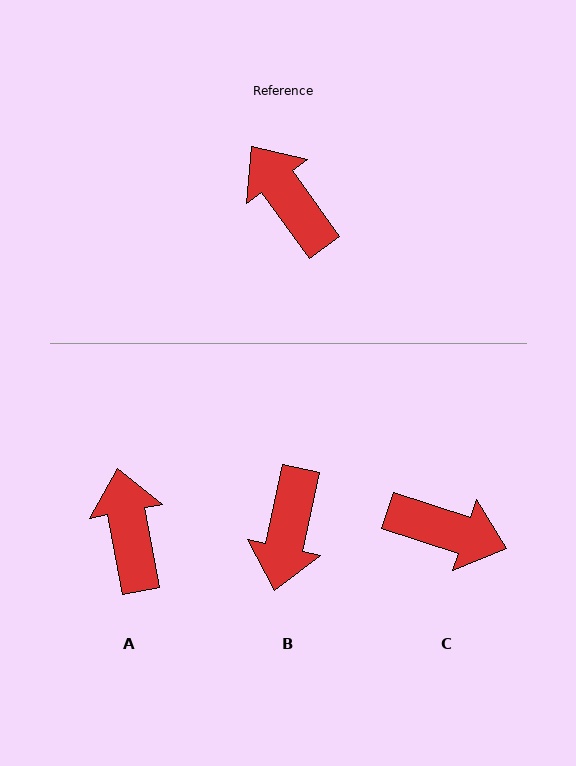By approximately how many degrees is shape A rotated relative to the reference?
Approximately 25 degrees clockwise.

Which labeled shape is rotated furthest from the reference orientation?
C, about 144 degrees away.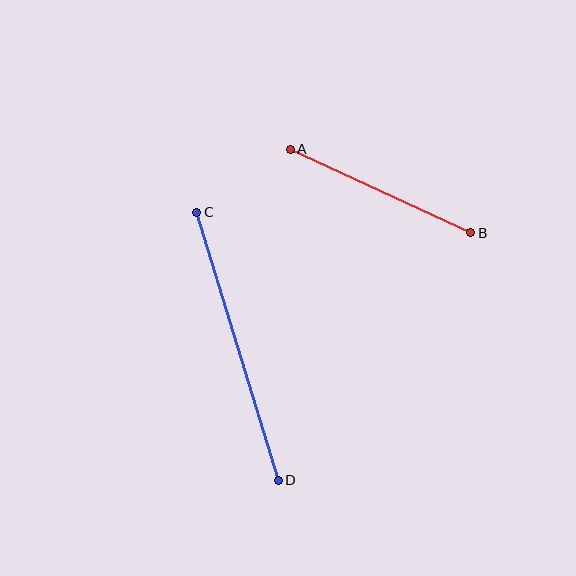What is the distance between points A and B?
The distance is approximately 199 pixels.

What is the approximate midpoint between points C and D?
The midpoint is at approximately (237, 346) pixels.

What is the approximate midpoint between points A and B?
The midpoint is at approximately (381, 191) pixels.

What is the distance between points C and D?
The distance is approximately 280 pixels.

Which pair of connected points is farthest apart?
Points C and D are farthest apart.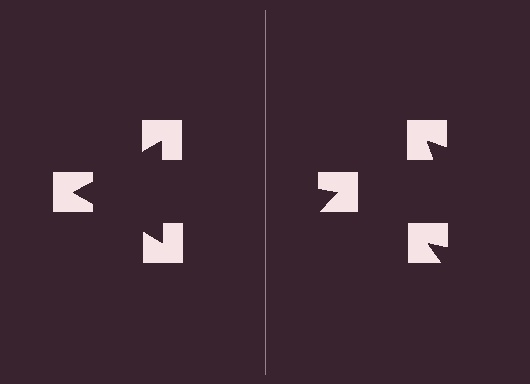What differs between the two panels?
The notched squares are positioned identically on both sides; only the wedge orientations differ. On the left they align to a triangle; on the right they are misaligned.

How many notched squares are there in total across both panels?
6 — 3 on each side.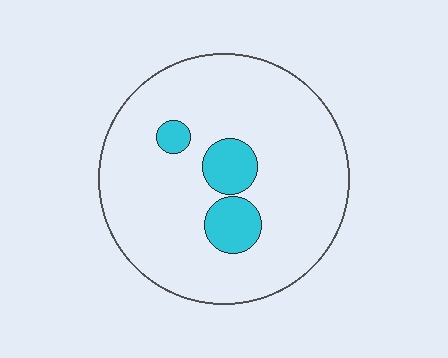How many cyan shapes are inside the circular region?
3.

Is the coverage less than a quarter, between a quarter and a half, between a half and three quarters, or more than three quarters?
Less than a quarter.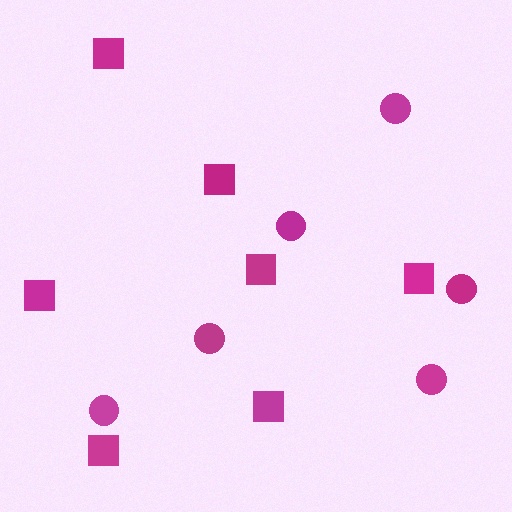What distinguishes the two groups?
There are 2 groups: one group of circles (6) and one group of squares (7).